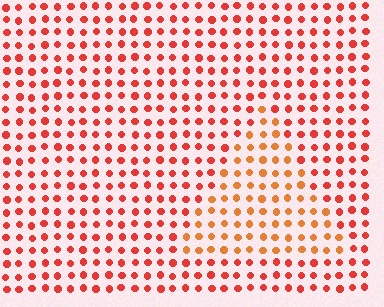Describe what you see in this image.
The image is filled with small red elements in a uniform arrangement. A triangle-shaped region is visible where the elements are tinted to a slightly different hue, forming a subtle color boundary.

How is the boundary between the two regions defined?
The boundary is defined purely by a slight shift in hue (about 25 degrees). Spacing, size, and orientation are identical on both sides.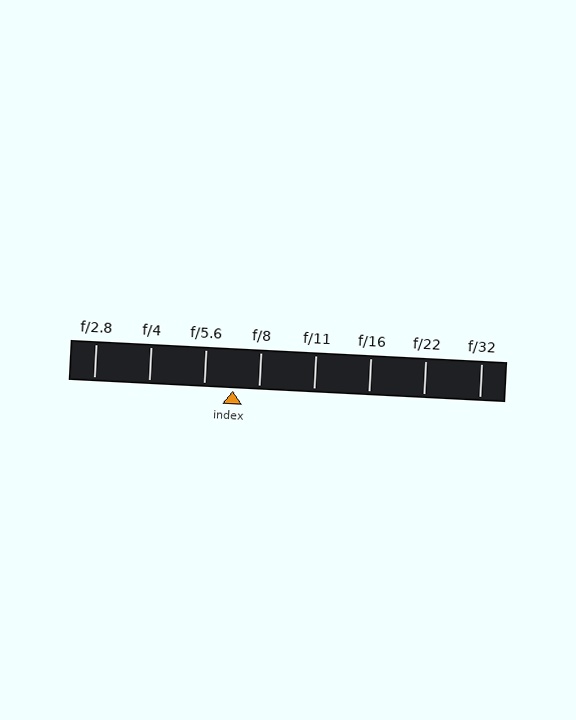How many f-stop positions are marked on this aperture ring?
There are 8 f-stop positions marked.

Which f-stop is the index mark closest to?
The index mark is closest to f/8.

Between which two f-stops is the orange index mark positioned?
The index mark is between f/5.6 and f/8.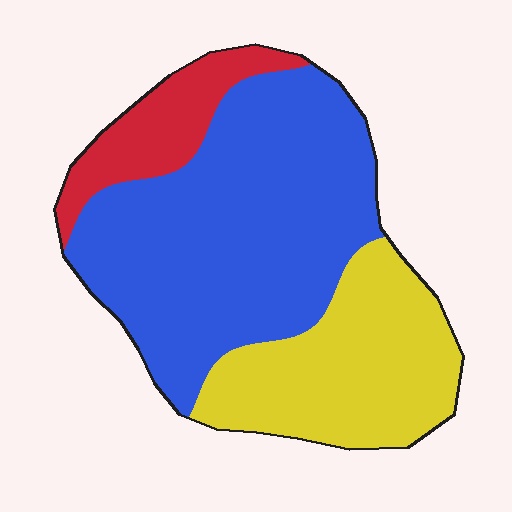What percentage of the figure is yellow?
Yellow covers roughly 30% of the figure.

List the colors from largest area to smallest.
From largest to smallest: blue, yellow, red.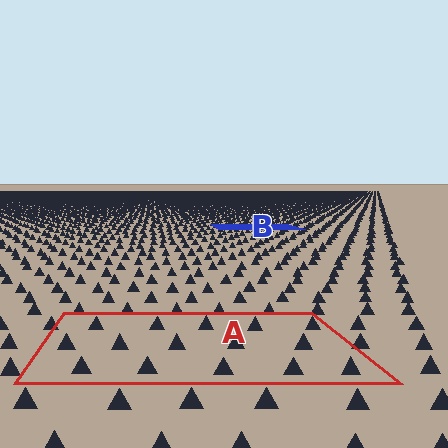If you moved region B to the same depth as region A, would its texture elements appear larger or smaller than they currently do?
They would appear larger. At a closer depth, the same texture elements are projected at a bigger on-screen size.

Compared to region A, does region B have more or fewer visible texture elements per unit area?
Region B has more texture elements per unit area — they are packed more densely because it is farther away.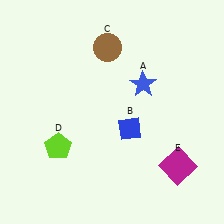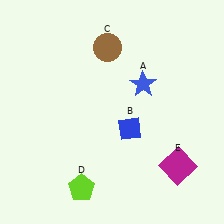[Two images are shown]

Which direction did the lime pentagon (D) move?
The lime pentagon (D) moved down.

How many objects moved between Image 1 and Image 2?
1 object moved between the two images.